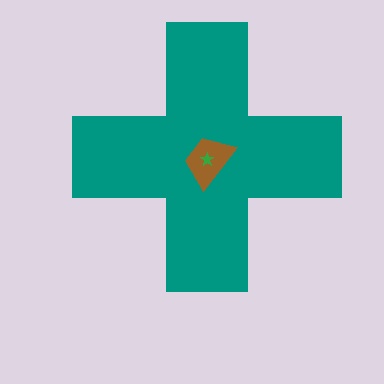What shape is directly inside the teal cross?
The brown trapezoid.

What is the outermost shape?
The teal cross.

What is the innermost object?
The green star.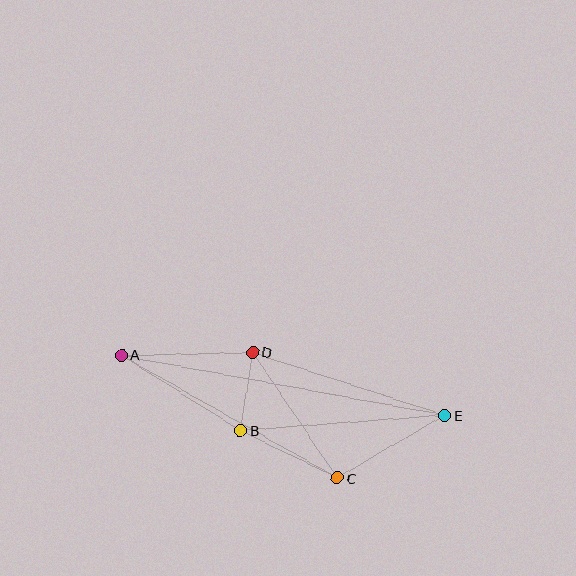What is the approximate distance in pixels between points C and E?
The distance between C and E is approximately 125 pixels.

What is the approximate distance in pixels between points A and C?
The distance between A and C is approximately 248 pixels.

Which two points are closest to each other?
Points B and D are closest to each other.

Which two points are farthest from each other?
Points A and E are farthest from each other.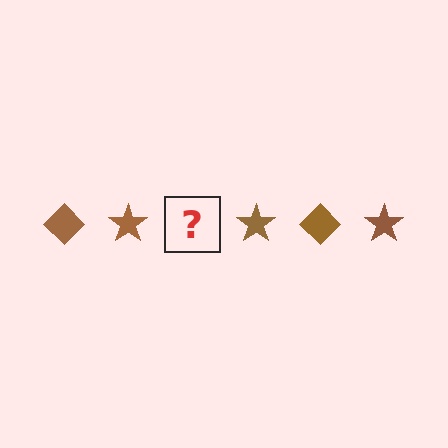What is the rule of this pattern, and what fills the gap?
The rule is that the pattern cycles through diamond, star shapes in brown. The gap should be filled with a brown diamond.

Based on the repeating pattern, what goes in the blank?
The blank should be a brown diamond.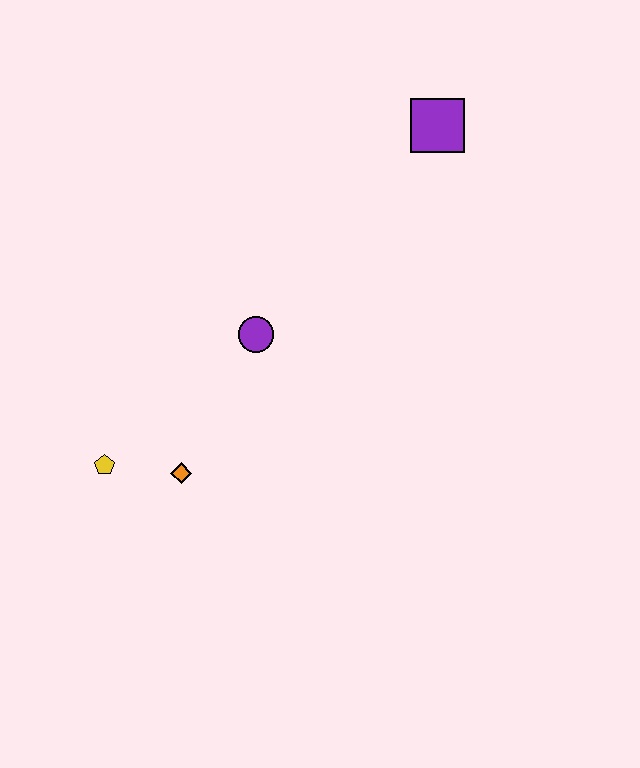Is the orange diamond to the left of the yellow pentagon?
No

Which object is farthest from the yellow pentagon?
The purple square is farthest from the yellow pentagon.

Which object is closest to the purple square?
The purple circle is closest to the purple square.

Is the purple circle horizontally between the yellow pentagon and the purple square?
Yes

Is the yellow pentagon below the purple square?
Yes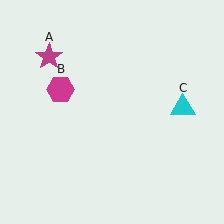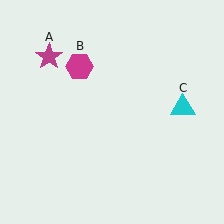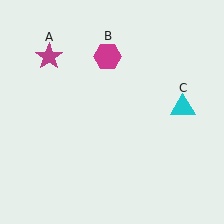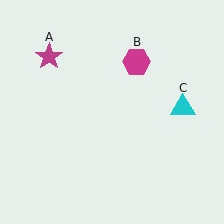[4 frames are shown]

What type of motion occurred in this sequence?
The magenta hexagon (object B) rotated clockwise around the center of the scene.